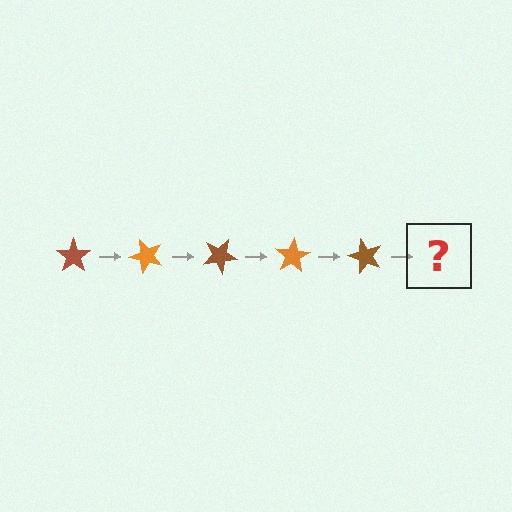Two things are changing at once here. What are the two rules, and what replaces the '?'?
The two rules are that it rotates 50 degrees each step and the color cycles through brown and orange. The '?' should be an orange star, rotated 250 degrees from the start.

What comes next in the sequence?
The next element should be an orange star, rotated 250 degrees from the start.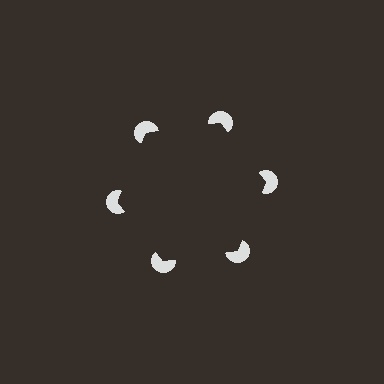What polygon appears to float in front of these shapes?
An illusory hexagon — its edges are inferred from the aligned wedge cuts in the pac-man discs, not physically drawn.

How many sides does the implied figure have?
6 sides.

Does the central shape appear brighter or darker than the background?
It typically appears slightly darker than the background, even though no actual brightness change is drawn.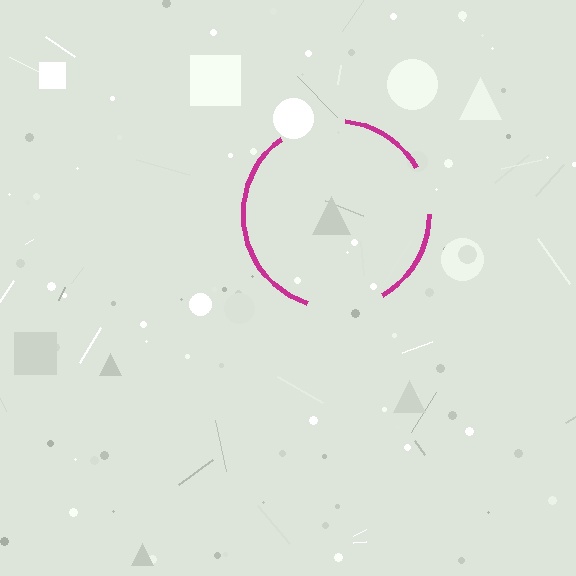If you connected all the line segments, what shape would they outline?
They would outline a circle.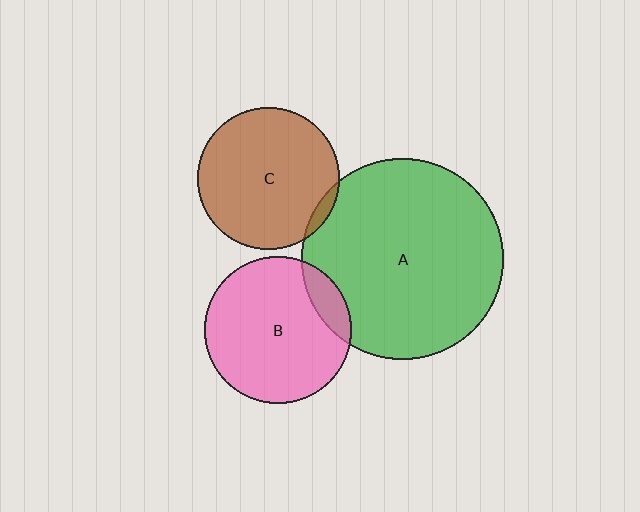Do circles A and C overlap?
Yes.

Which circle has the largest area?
Circle A (green).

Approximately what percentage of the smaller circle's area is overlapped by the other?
Approximately 5%.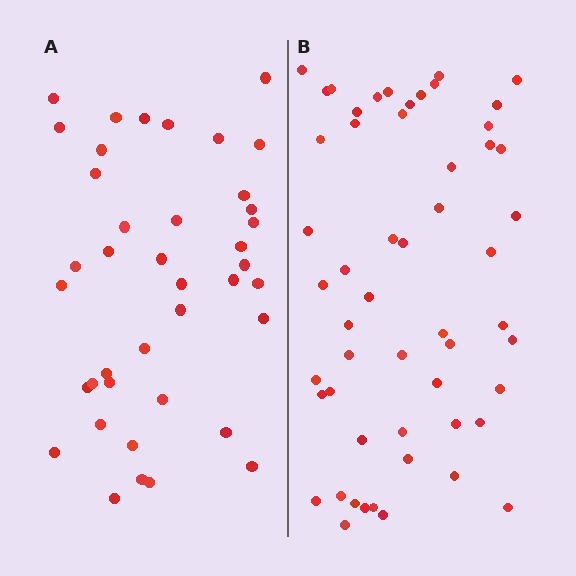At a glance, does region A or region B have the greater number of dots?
Region B (the right region) has more dots.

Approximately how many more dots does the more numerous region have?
Region B has approximately 15 more dots than region A.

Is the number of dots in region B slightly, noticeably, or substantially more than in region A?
Region B has noticeably more, but not dramatically so. The ratio is roughly 1.4 to 1.